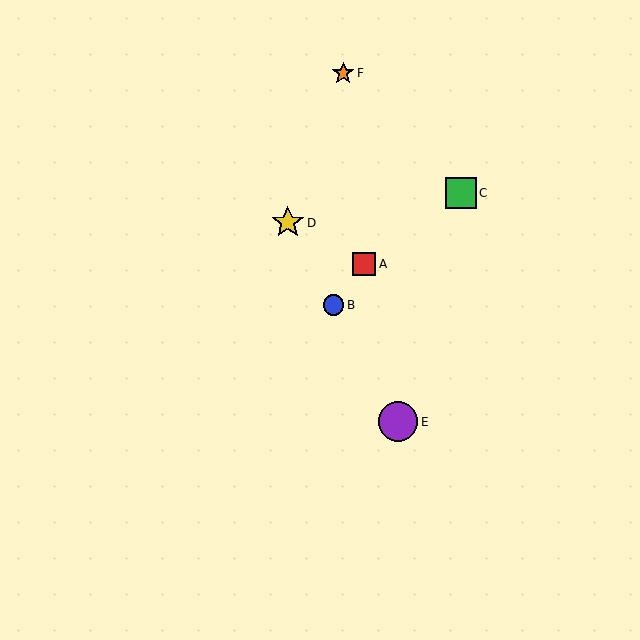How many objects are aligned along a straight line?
3 objects (B, D, E) are aligned along a straight line.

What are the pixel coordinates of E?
Object E is at (398, 422).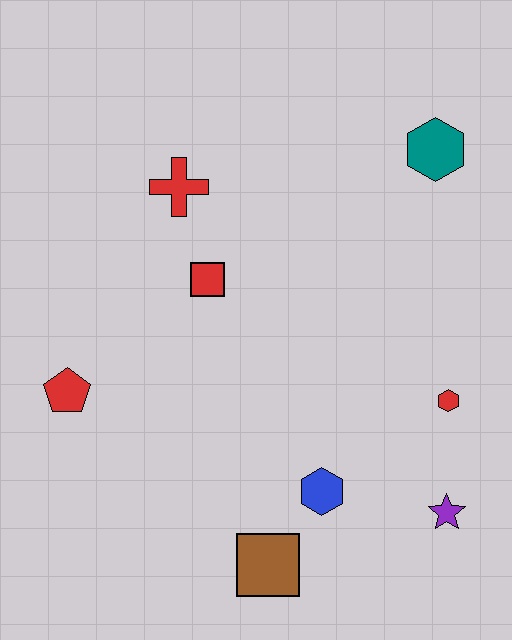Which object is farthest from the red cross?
The purple star is farthest from the red cross.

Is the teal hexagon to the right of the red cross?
Yes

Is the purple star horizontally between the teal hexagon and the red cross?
No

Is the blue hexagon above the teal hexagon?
No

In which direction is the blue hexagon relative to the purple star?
The blue hexagon is to the left of the purple star.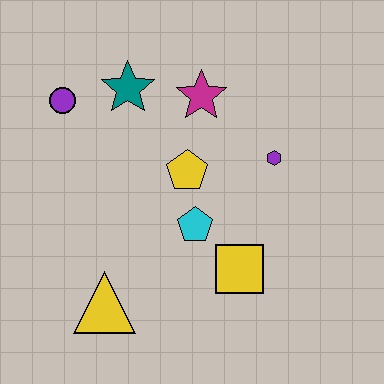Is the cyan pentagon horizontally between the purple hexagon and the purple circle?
Yes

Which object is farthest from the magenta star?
The yellow triangle is farthest from the magenta star.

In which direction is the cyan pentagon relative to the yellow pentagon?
The cyan pentagon is below the yellow pentagon.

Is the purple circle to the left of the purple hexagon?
Yes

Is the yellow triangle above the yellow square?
No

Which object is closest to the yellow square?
The cyan pentagon is closest to the yellow square.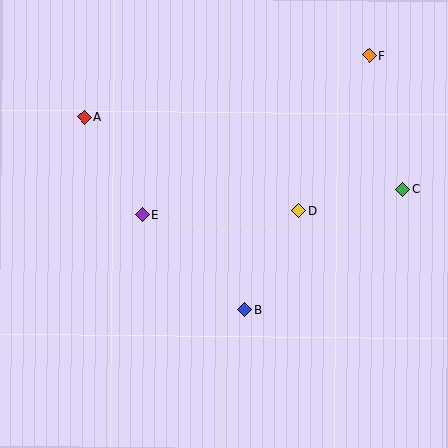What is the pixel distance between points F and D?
The distance between F and D is 170 pixels.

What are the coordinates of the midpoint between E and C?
The midpoint between E and C is at (273, 202).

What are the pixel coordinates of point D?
Point D is at (299, 210).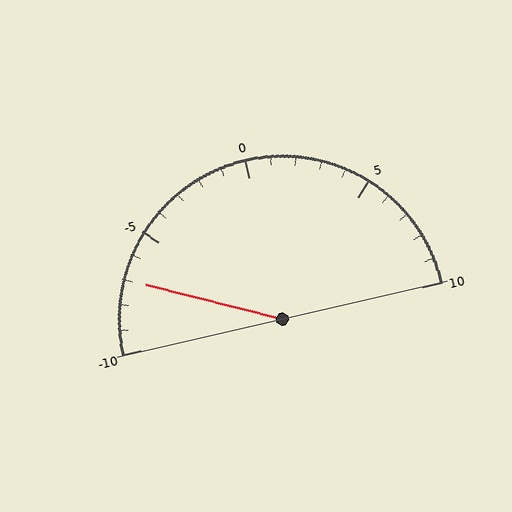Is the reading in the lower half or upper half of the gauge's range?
The reading is in the lower half of the range (-10 to 10).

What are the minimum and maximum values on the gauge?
The gauge ranges from -10 to 10.